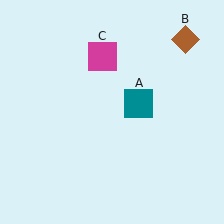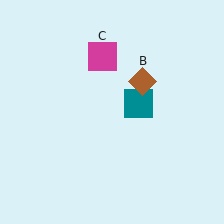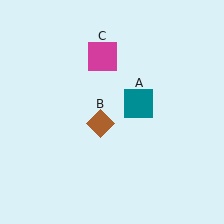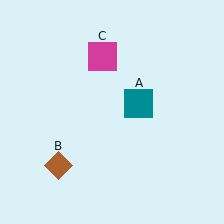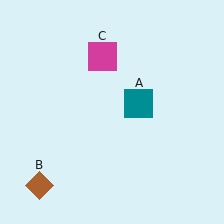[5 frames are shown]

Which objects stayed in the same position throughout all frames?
Teal square (object A) and magenta square (object C) remained stationary.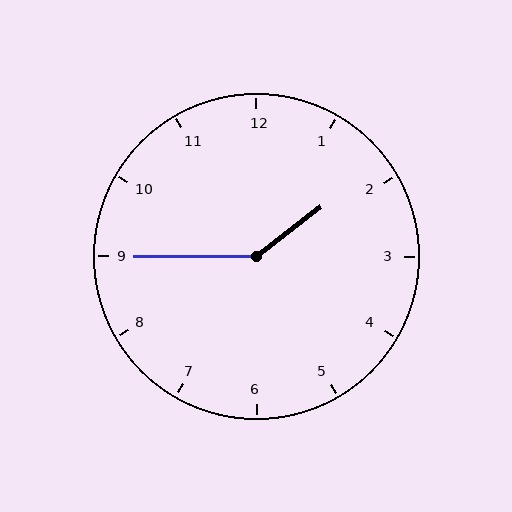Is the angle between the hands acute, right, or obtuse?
It is obtuse.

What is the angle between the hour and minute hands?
Approximately 142 degrees.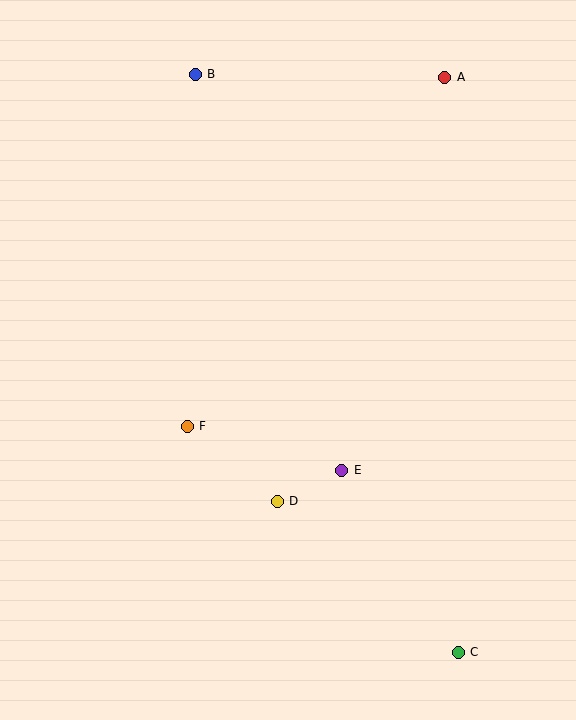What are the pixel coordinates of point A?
Point A is at (445, 77).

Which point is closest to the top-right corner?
Point A is closest to the top-right corner.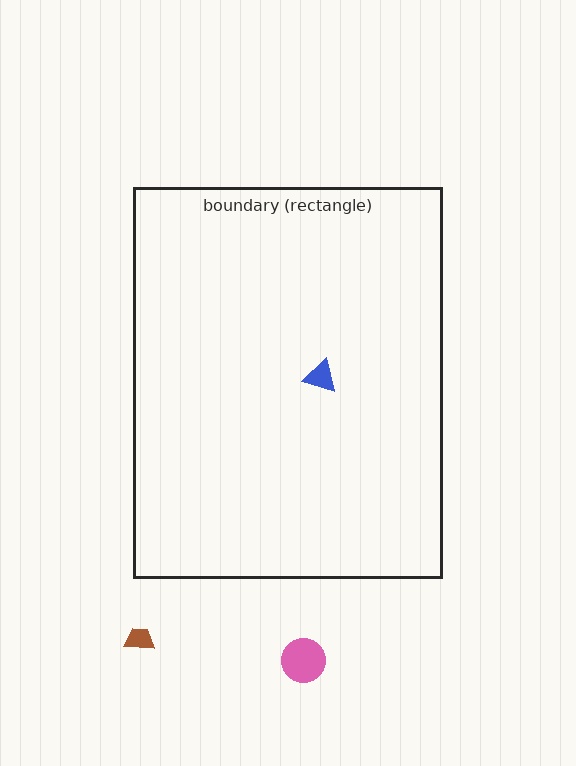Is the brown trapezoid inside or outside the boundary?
Outside.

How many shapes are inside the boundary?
1 inside, 2 outside.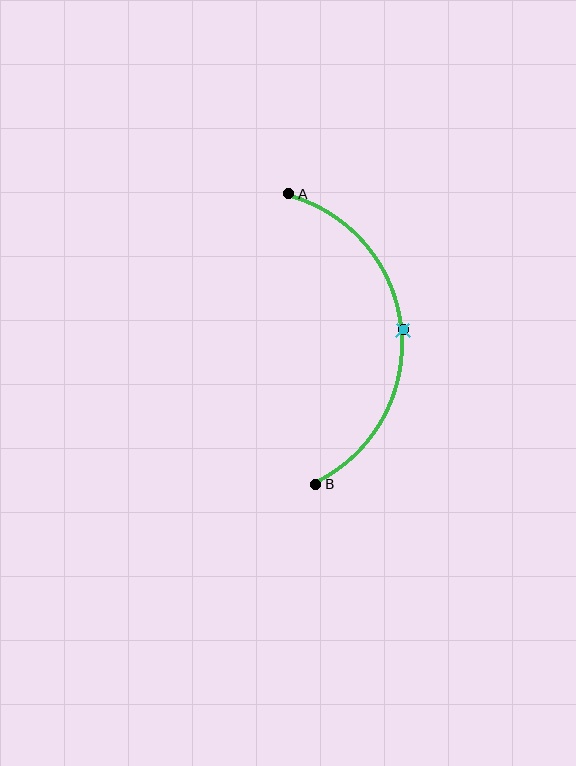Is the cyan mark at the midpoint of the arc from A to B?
Yes. The cyan mark lies on the arc at equal arc-length from both A and B — it is the arc midpoint.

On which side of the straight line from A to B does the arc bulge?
The arc bulges to the right of the straight line connecting A and B.